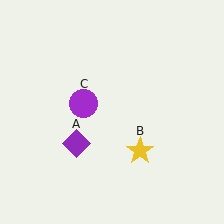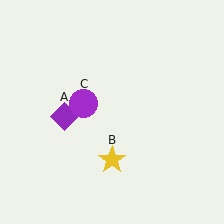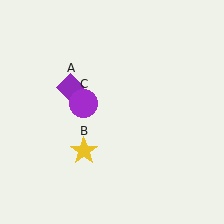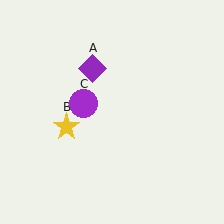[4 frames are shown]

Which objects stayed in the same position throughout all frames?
Purple circle (object C) remained stationary.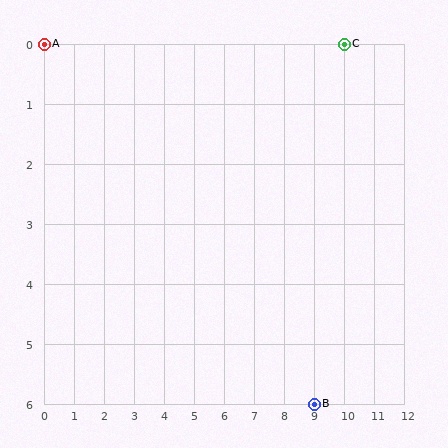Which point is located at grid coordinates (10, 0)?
Point C is at (10, 0).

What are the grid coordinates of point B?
Point B is at grid coordinates (9, 6).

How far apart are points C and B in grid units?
Points C and B are 1 column and 6 rows apart (about 6.1 grid units diagonally).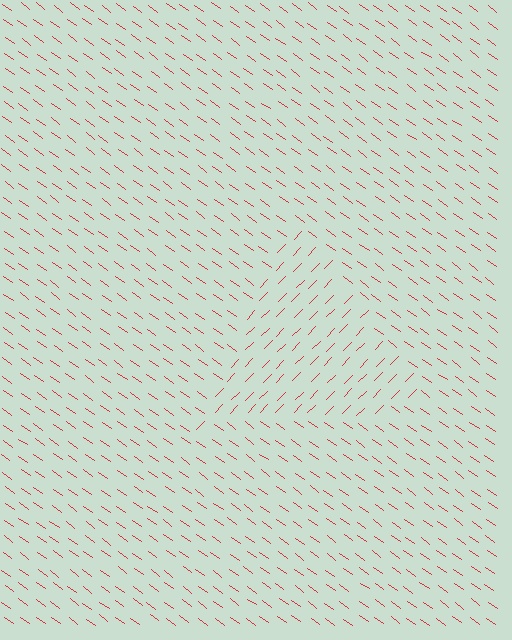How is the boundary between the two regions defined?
The boundary is defined purely by a change in line orientation (approximately 81 degrees difference). All lines are the same color and thickness.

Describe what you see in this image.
The image is filled with small red line segments. A triangle region in the image has lines oriented differently from the surrounding lines, creating a visible texture boundary.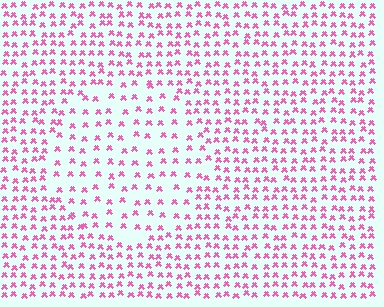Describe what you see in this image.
The image contains small pink elements arranged at two different densities. A circle-shaped region is visible where the elements are less densely packed than the surrounding area.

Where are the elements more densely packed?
The elements are more densely packed outside the circle boundary.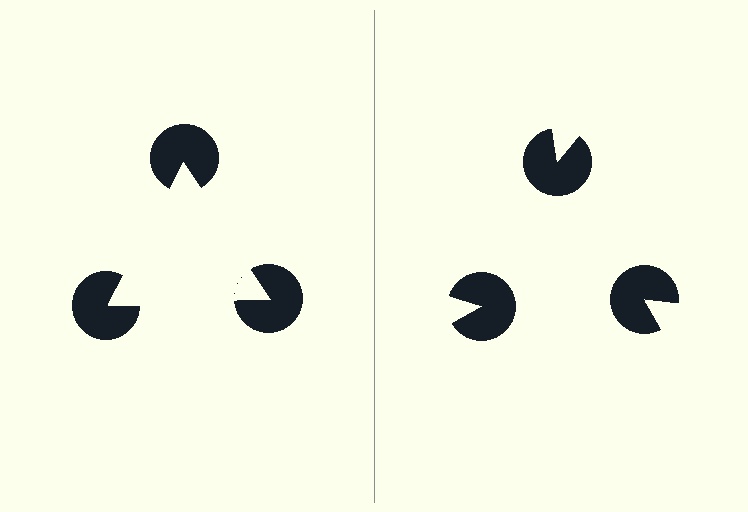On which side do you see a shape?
An illusory triangle appears on the left side. On the right side the wedge cuts are rotated, so no coherent shape forms.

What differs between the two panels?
The pac-man discs are positioned identically on both sides; only the wedge orientations differ. On the left they align to a triangle; on the right they are misaligned.